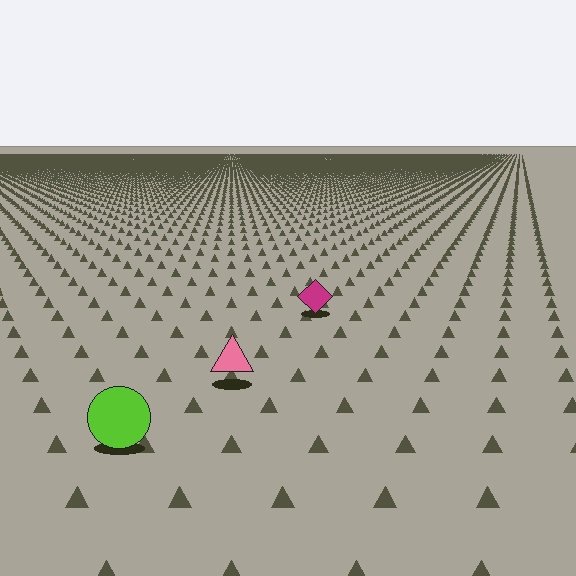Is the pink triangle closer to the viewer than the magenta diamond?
Yes. The pink triangle is closer — you can tell from the texture gradient: the ground texture is coarser near it.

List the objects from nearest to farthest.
From nearest to farthest: the lime circle, the pink triangle, the magenta diamond.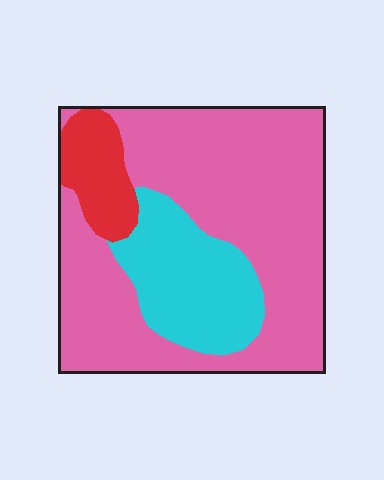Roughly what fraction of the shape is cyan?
Cyan takes up about one fifth (1/5) of the shape.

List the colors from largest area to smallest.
From largest to smallest: pink, cyan, red.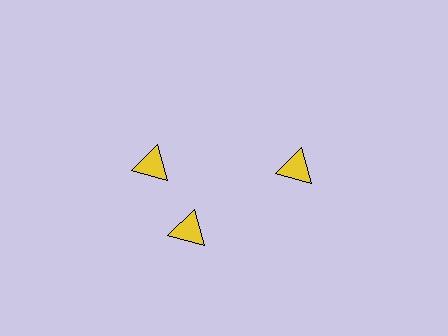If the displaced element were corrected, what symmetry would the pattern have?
It would have 3-fold rotational symmetry — the pattern would map onto itself every 120 degrees.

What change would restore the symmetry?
The symmetry would be restored by rotating it back into even spacing with its neighbors so that all 3 triangles sit at equal angles and equal distance from the center.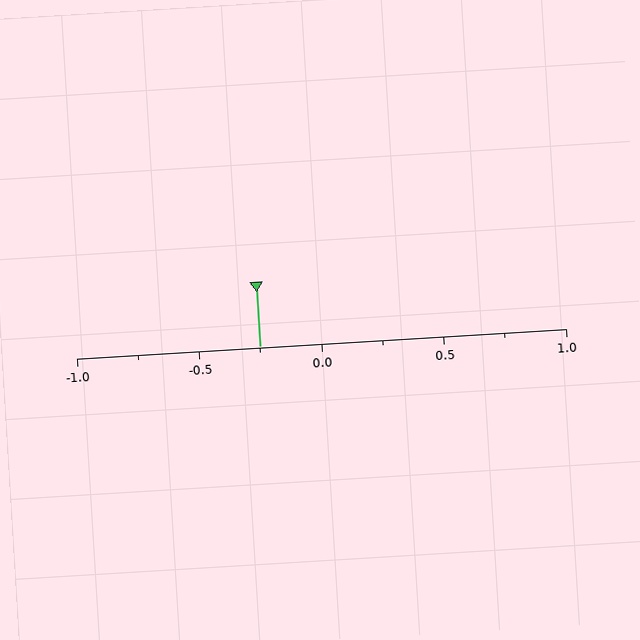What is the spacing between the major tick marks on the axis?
The major ticks are spaced 0.5 apart.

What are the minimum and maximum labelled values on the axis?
The axis runs from -1.0 to 1.0.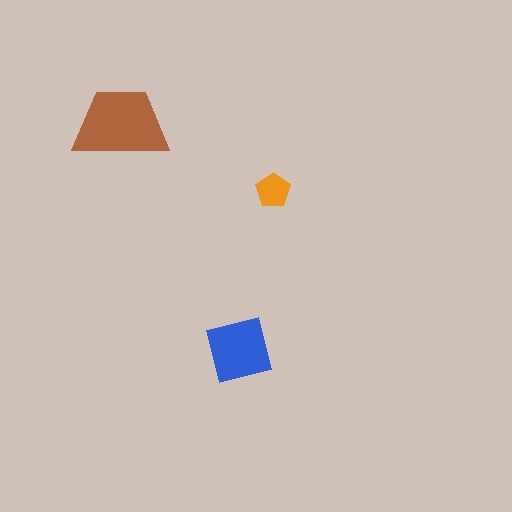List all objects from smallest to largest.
The orange pentagon, the blue square, the brown trapezoid.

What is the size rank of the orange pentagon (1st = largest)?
3rd.